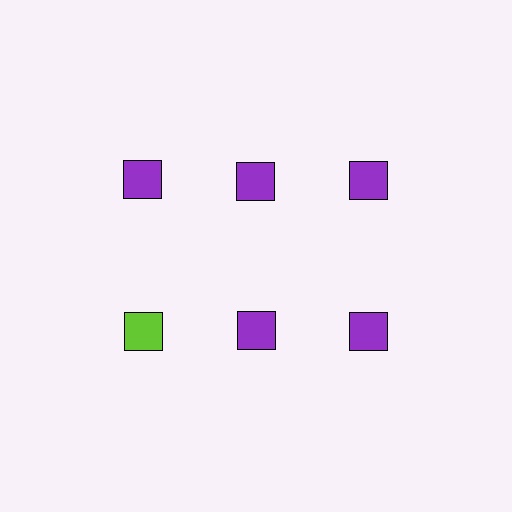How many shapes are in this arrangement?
There are 6 shapes arranged in a grid pattern.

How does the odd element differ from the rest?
It has a different color: lime instead of purple.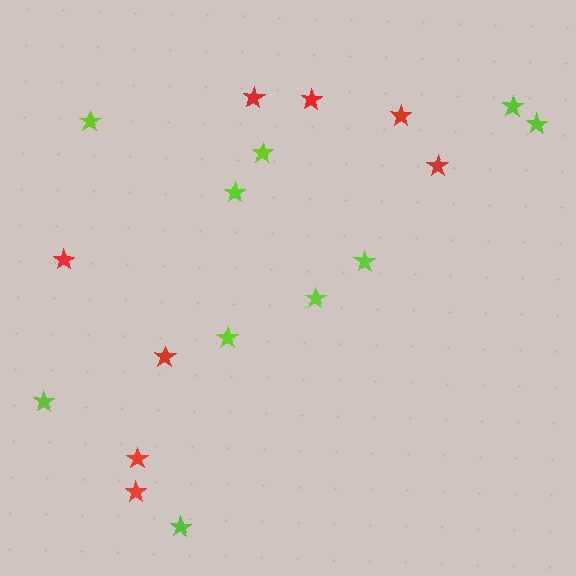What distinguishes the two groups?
There are 2 groups: one group of red stars (8) and one group of lime stars (10).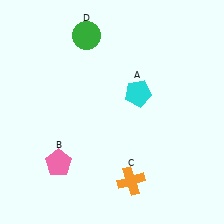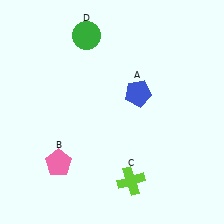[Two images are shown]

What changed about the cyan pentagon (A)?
In Image 1, A is cyan. In Image 2, it changed to blue.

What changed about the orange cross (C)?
In Image 1, C is orange. In Image 2, it changed to lime.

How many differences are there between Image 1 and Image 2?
There are 2 differences between the two images.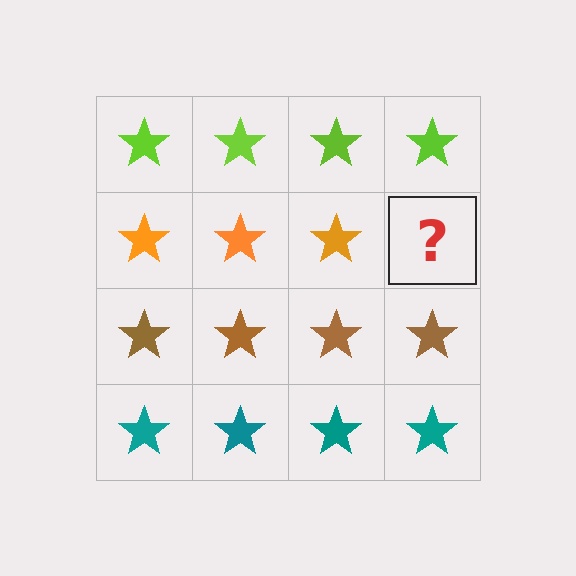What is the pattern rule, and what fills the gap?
The rule is that each row has a consistent color. The gap should be filled with an orange star.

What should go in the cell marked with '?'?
The missing cell should contain an orange star.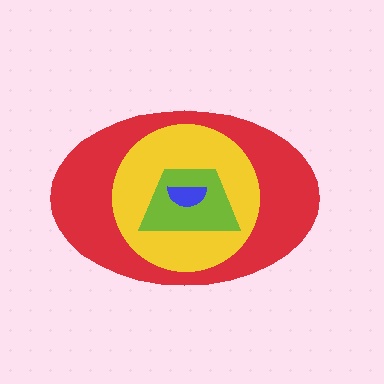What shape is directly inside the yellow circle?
The lime trapezoid.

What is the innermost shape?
The blue semicircle.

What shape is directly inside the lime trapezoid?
The blue semicircle.